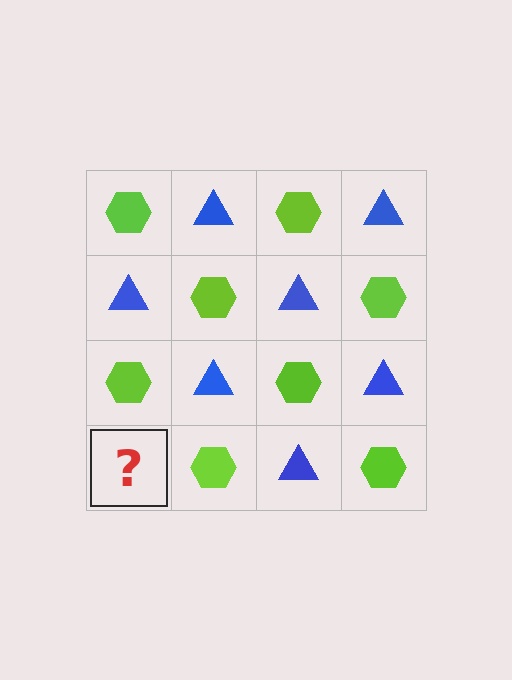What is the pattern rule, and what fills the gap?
The rule is that it alternates lime hexagon and blue triangle in a checkerboard pattern. The gap should be filled with a blue triangle.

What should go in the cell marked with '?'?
The missing cell should contain a blue triangle.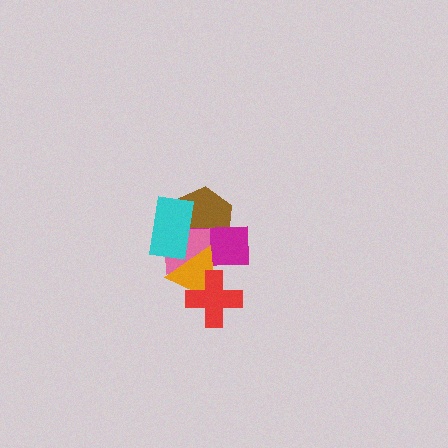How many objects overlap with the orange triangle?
5 objects overlap with the orange triangle.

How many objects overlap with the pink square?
4 objects overlap with the pink square.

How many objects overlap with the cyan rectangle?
4 objects overlap with the cyan rectangle.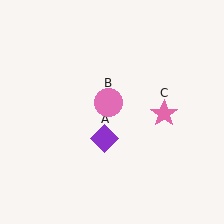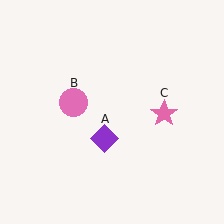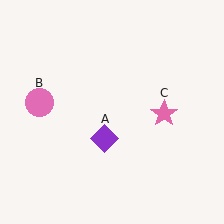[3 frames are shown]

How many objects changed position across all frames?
1 object changed position: pink circle (object B).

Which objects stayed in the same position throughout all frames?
Purple diamond (object A) and pink star (object C) remained stationary.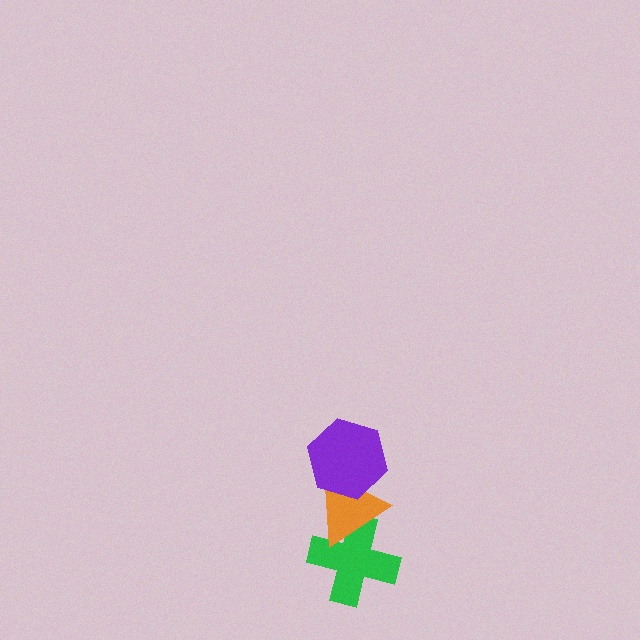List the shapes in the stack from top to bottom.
From top to bottom: the purple hexagon, the orange triangle, the green cross.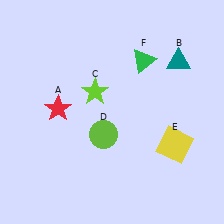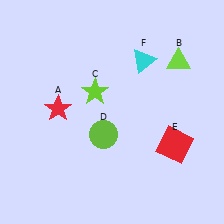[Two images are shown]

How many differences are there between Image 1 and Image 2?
There are 3 differences between the two images.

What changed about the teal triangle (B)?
In Image 1, B is teal. In Image 2, it changed to lime.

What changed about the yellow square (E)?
In Image 1, E is yellow. In Image 2, it changed to red.